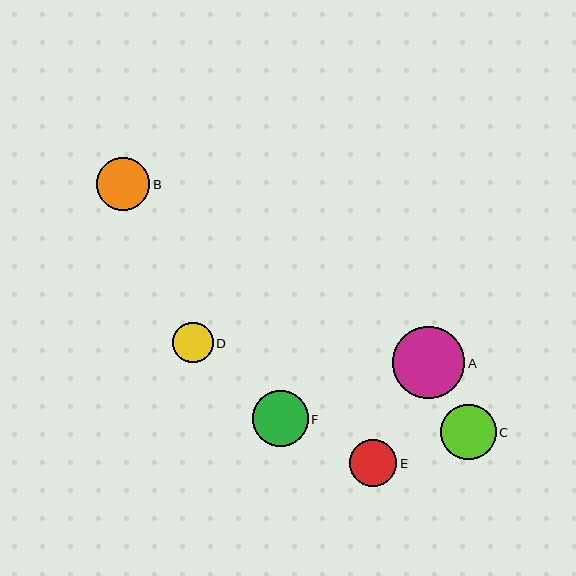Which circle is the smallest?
Circle D is the smallest with a size of approximately 40 pixels.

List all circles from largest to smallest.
From largest to smallest: A, F, C, B, E, D.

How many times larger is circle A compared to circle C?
Circle A is approximately 1.3 times the size of circle C.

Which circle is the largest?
Circle A is the largest with a size of approximately 72 pixels.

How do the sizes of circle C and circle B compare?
Circle C and circle B are approximately the same size.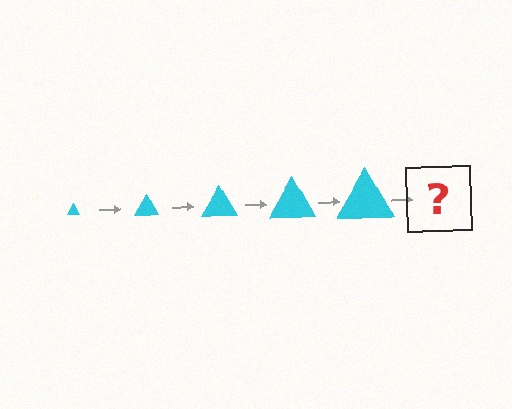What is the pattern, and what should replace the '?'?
The pattern is that the triangle gets progressively larger each step. The '?' should be a cyan triangle, larger than the previous one.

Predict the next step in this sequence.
The next step is a cyan triangle, larger than the previous one.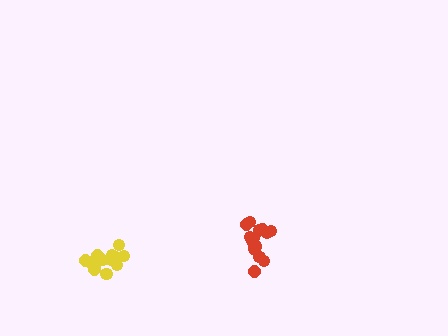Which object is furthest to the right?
The red cluster is rightmost.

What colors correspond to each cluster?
The clusters are colored: red, yellow.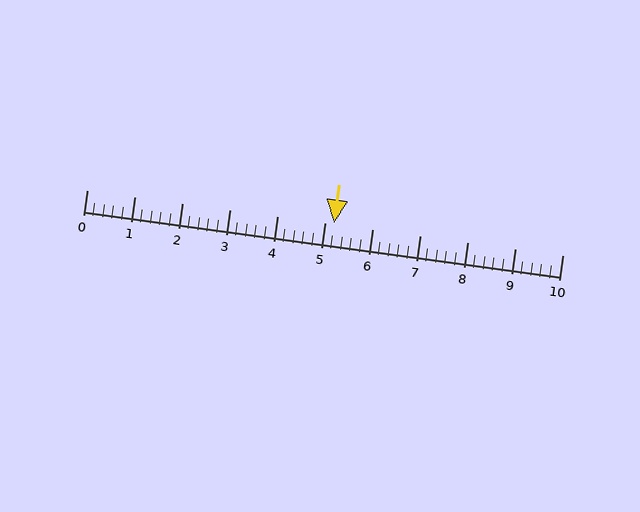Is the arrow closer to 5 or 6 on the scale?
The arrow is closer to 5.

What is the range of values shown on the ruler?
The ruler shows values from 0 to 10.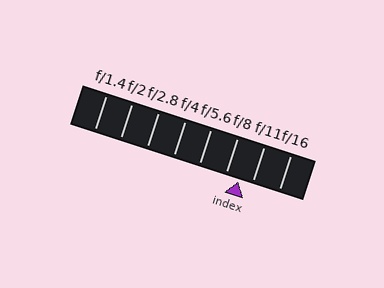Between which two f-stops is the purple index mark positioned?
The index mark is between f/8 and f/11.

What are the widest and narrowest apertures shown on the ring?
The widest aperture shown is f/1.4 and the narrowest is f/16.